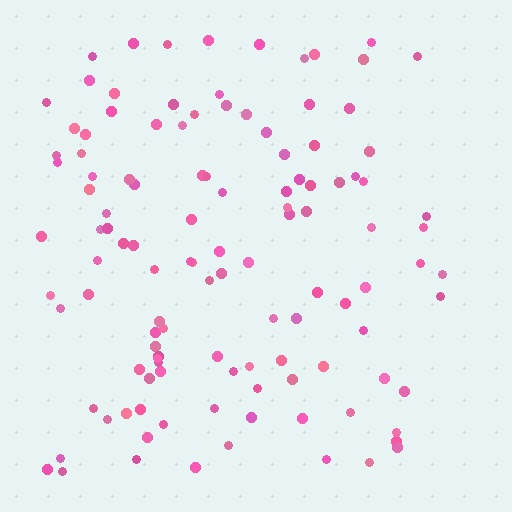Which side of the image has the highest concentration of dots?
The left.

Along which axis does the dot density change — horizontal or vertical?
Horizontal.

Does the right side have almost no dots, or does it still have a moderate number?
Still a moderate number, just noticeably fewer than the left.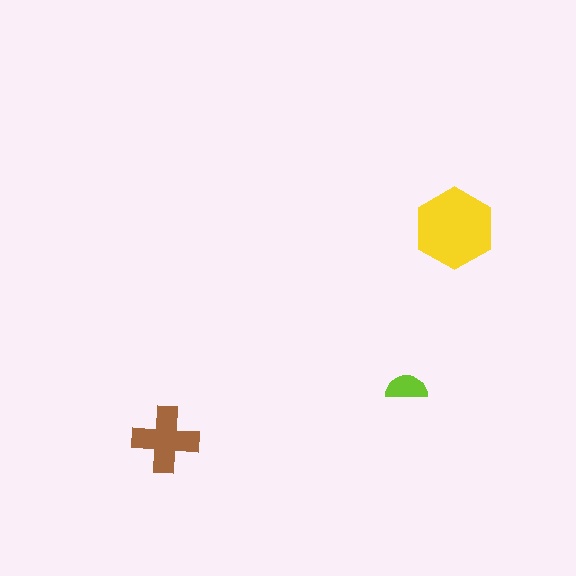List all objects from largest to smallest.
The yellow hexagon, the brown cross, the lime semicircle.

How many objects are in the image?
There are 3 objects in the image.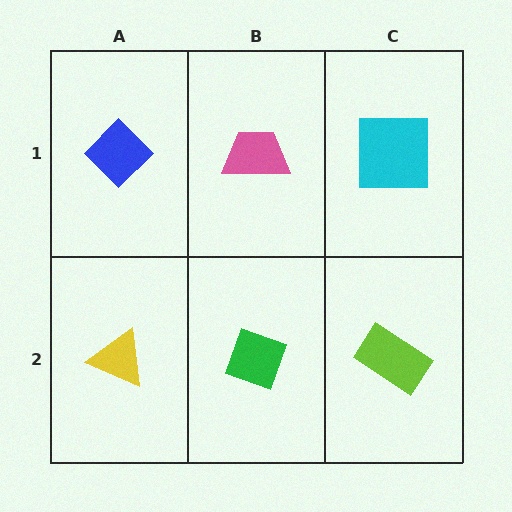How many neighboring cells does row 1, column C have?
2.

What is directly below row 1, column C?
A lime rectangle.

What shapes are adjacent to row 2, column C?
A cyan square (row 1, column C), a green diamond (row 2, column B).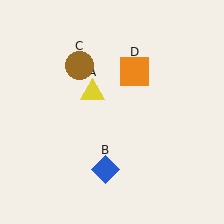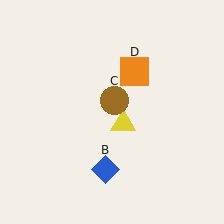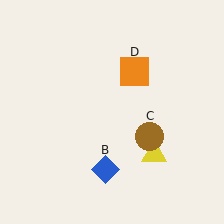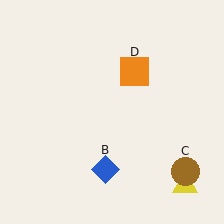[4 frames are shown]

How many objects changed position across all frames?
2 objects changed position: yellow triangle (object A), brown circle (object C).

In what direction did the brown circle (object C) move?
The brown circle (object C) moved down and to the right.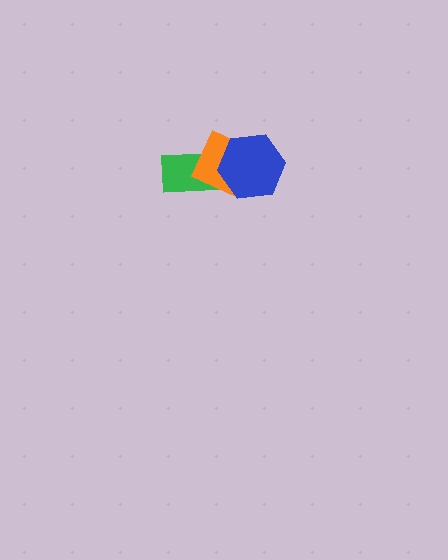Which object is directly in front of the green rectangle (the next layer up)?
The orange diamond is directly in front of the green rectangle.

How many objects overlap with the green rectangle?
2 objects overlap with the green rectangle.